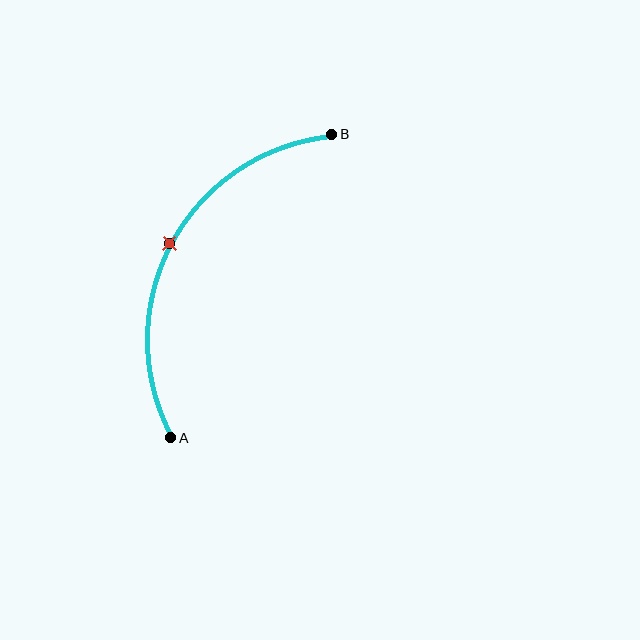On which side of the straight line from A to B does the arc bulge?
The arc bulges to the left of the straight line connecting A and B.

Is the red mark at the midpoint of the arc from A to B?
Yes. The red mark lies on the arc at equal arc-length from both A and B — it is the arc midpoint.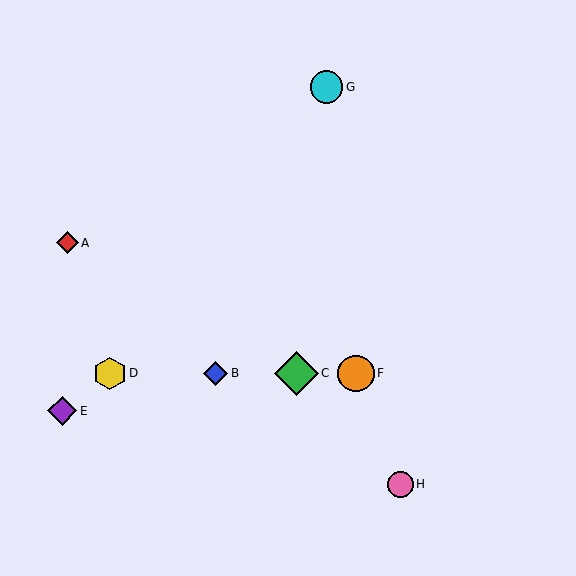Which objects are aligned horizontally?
Objects B, C, D, F are aligned horizontally.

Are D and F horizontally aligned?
Yes, both are at y≈374.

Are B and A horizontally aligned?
No, B is at y≈374 and A is at y≈243.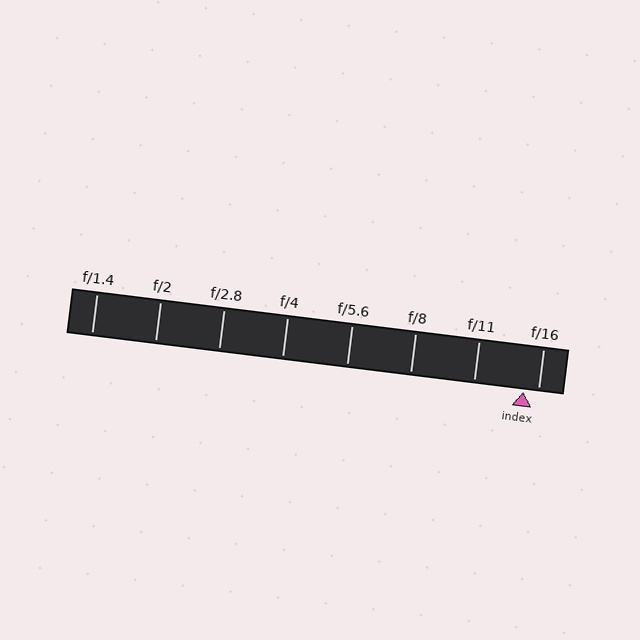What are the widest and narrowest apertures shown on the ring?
The widest aperture shown is f/1.4 and the narrowest is f/16.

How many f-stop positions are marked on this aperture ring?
There are 8 f-stop positions marked.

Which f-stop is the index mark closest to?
The index mark is closest to f/16.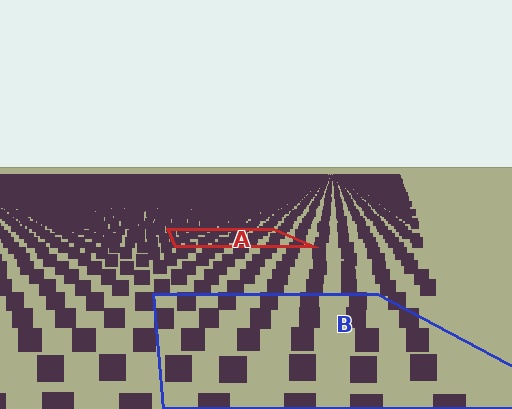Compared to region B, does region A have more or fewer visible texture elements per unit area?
Region A has more texture elements per unit area — they are packed more densely because it is farther away.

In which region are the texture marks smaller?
The texture marks are smaller in region A, because it is farther away.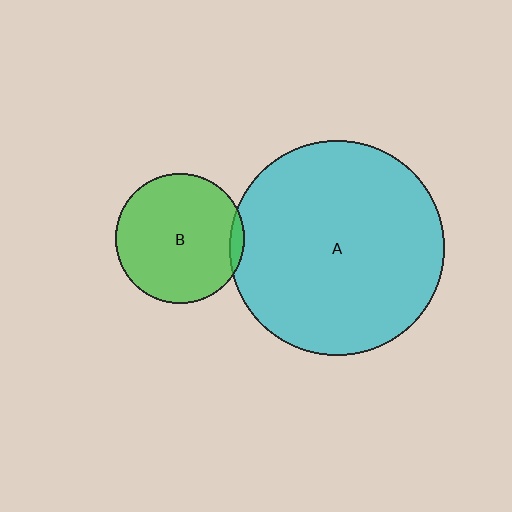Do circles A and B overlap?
Yes.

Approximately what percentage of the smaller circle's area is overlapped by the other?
Approximately 5%.